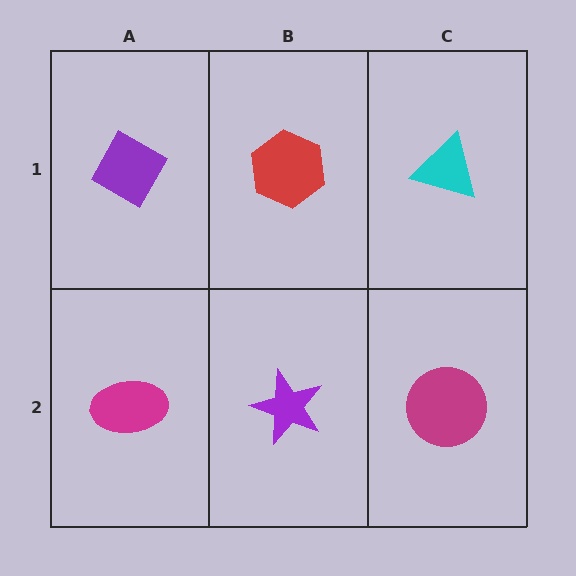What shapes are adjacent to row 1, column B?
A purple star (row 2, column B), a purple diamond (row 1, column A), a cyan triangle (row 1, column C).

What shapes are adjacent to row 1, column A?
A magenta ellipse (row 2, column A), a red hexagon (row 1, column B).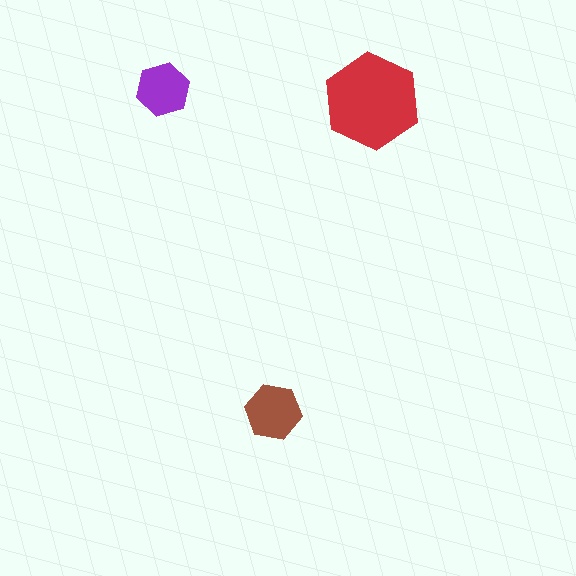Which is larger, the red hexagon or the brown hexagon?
The red one.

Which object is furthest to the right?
The red hexagon is rightmost.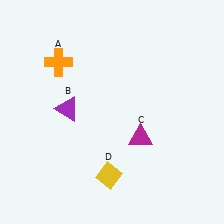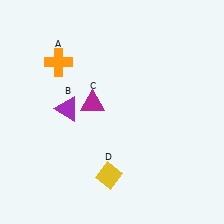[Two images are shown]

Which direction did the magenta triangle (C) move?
The magenta triangle (C) moved left.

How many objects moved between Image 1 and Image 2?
1 object moved between the two images.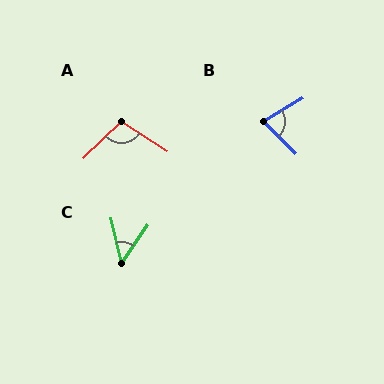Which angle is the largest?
A, at approximately 103 degrees.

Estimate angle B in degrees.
Approximately 75 degrees.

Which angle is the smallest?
C, at approximately 48 degrees.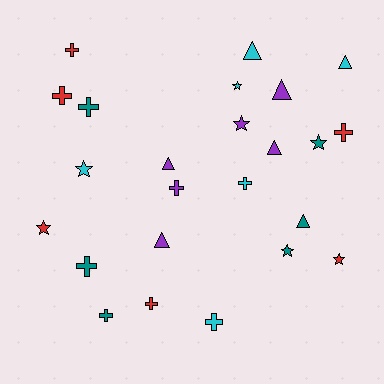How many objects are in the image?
There are 24 objects.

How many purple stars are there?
There is 1 purple star.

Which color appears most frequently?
Purple, with 6 objects.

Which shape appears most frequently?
Cross, with 10 objects.